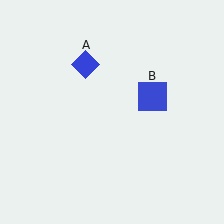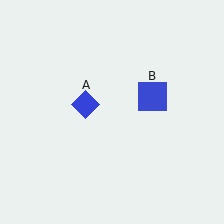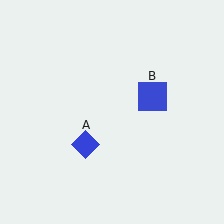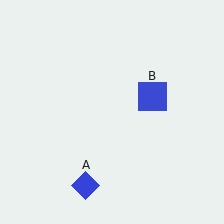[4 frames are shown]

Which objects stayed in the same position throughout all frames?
Blue square (object B) remained stationary.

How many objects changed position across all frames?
1 object changed position: blue diamond (object A).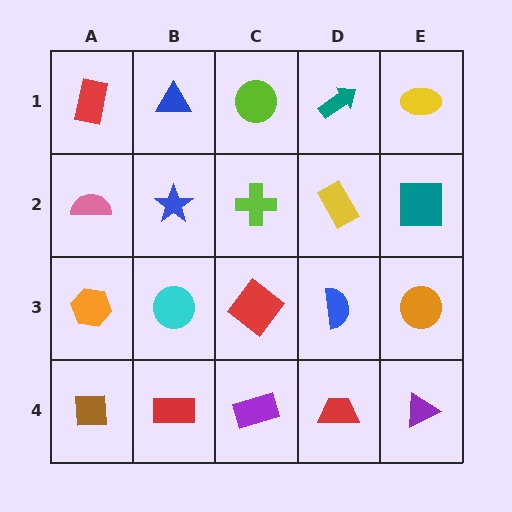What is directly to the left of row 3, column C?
A cyan circle.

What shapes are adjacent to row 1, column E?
A teal square (row 2, column E), a teal arrow (row 1, column D).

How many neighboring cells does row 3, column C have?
4.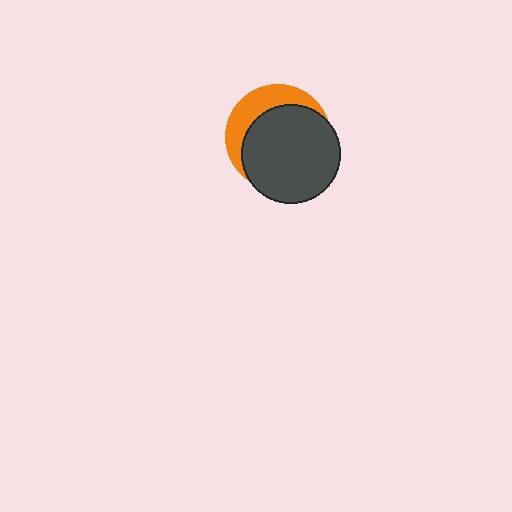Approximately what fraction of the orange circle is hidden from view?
Roughly 70% of the orange circle is hidden behind the dark gray circle.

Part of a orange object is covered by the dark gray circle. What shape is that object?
It is a circle.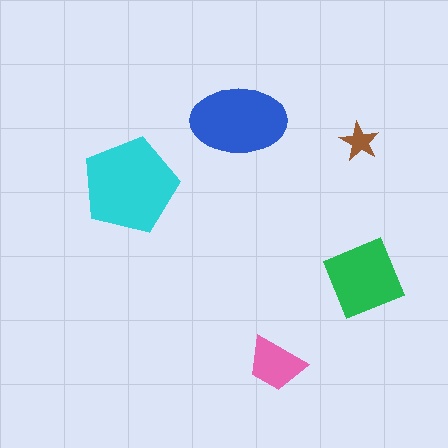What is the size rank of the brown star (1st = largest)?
5th.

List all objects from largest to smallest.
The cyan pentagon, the blue ellipse, the green square, the pink trapezoid, the brown star.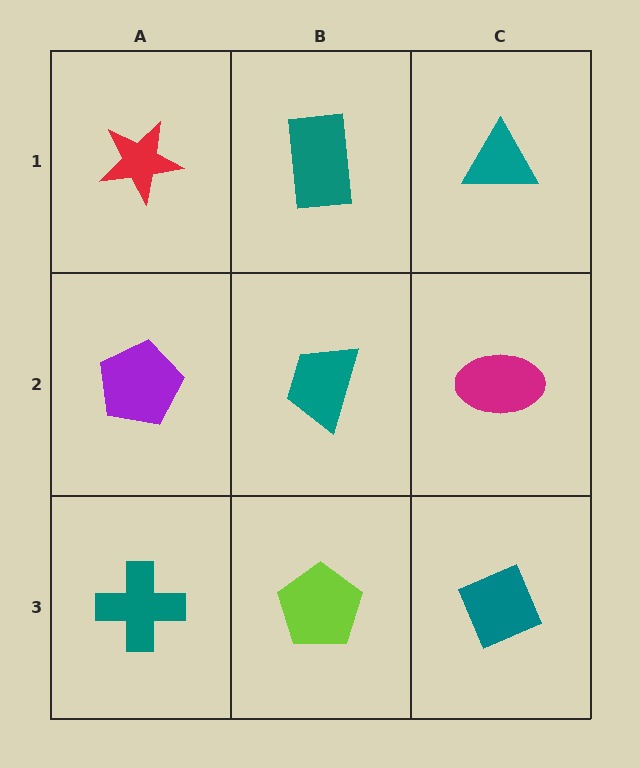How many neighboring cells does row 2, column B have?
4.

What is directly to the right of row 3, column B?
A teal diamond.